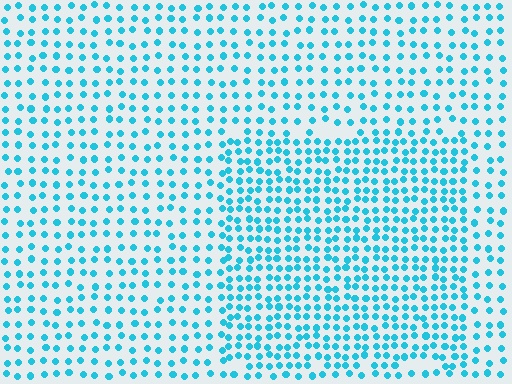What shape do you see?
I see a rectangle.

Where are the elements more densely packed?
The elements are more densely packed inside the rectangle boundary.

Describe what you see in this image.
The image contains small cyan elements arranged at two different densities. A rectangle-shaped region is visible where the elements are more densely packed than the surrounding area.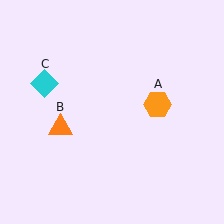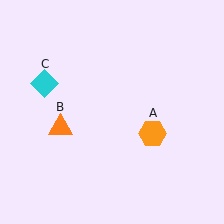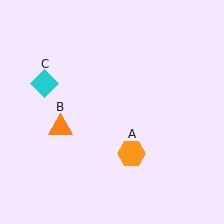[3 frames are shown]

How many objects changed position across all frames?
1 object changed position: orange hexagon (object A).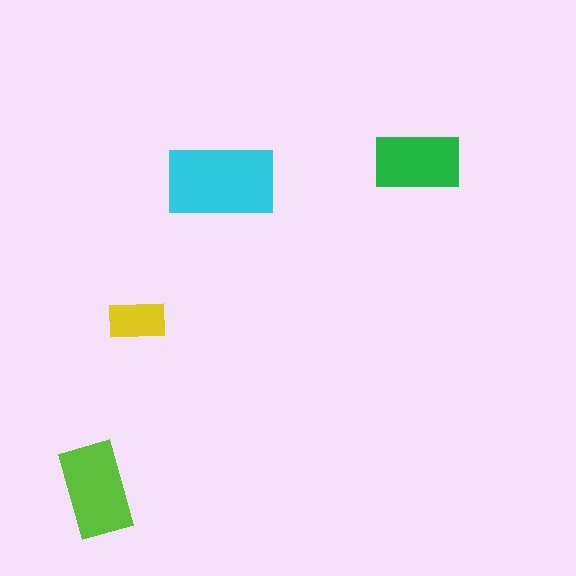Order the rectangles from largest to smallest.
the cyan one, the lime one, the green one, the yellow one.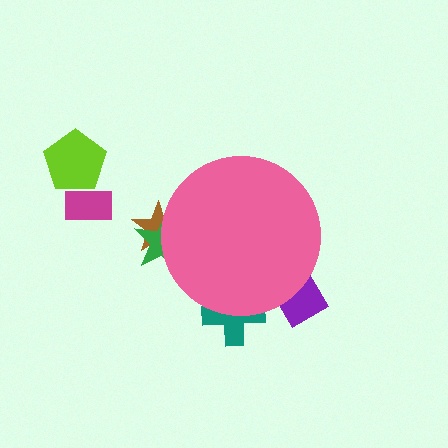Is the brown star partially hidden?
Yes, the brown star is partially hidden behind the pink circle.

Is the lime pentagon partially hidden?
No, the lime pentagon is fully visible.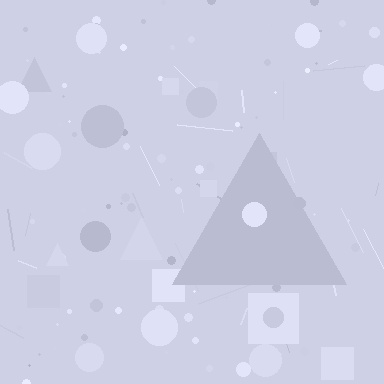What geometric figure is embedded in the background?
A triangle is embedded in the background.